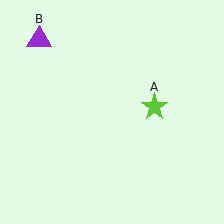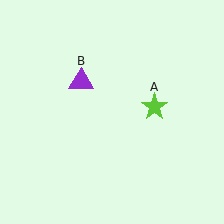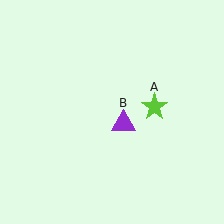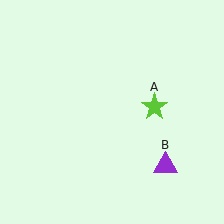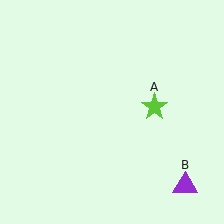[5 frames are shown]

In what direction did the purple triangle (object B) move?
The purple triangle (object B) moved down and to the right.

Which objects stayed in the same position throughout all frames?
Lime star (object A) remained stationary.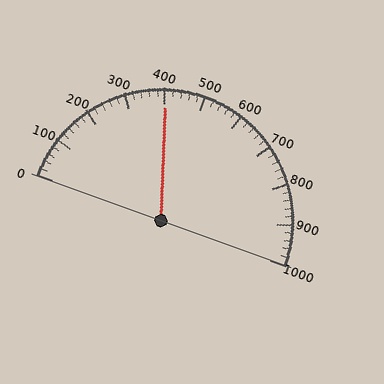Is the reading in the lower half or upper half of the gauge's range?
The reading is in the lower half of the range (0 to 1000).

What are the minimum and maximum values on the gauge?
The gauge ranges from 0 to 1000.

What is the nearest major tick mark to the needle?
The nearest major tick mark is 400.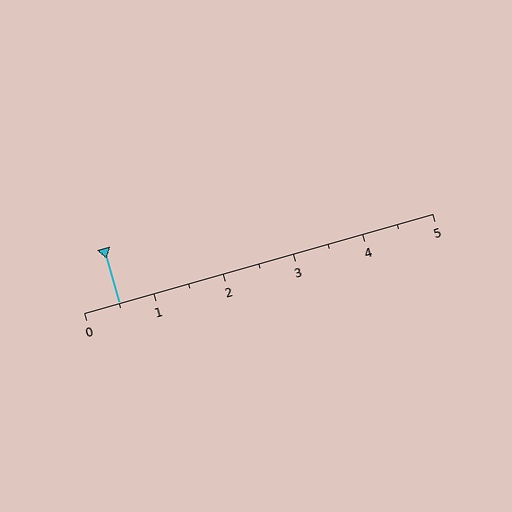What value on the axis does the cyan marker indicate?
The marker indicates approximately 0.5.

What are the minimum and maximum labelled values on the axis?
The axis runs from 0 to 5.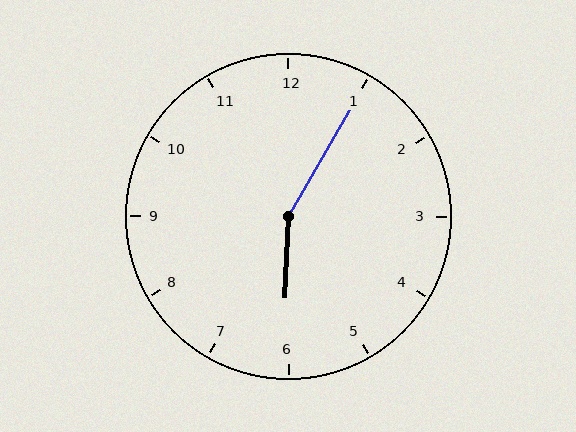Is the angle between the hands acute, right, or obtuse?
It is obtuse.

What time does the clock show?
6:05.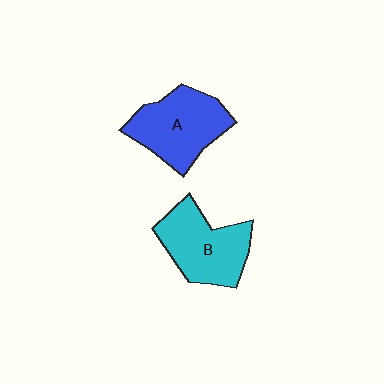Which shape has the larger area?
Shape A (blue).